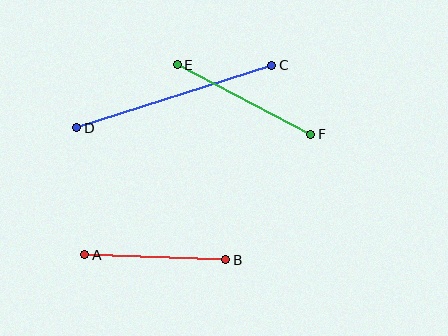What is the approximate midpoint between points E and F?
The midpoint is at approximately (244, 99) pixels.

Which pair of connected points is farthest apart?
Points C and D are farthest apart.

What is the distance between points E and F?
The distance is approximately 151 pixels.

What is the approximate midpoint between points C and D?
The midpoint is at approximately (174, 97) pixels.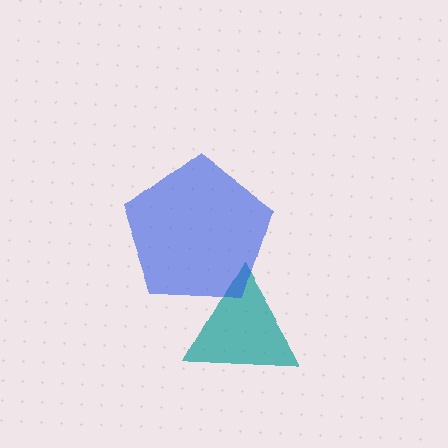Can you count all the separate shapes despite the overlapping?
Yes, there are 2 separate shapes.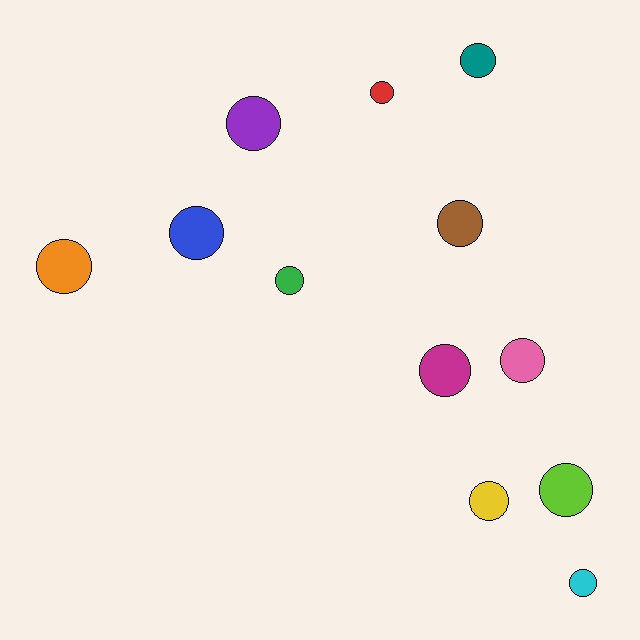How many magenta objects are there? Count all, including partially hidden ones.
There is 1 magenta object.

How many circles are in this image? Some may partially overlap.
There are 12 circles.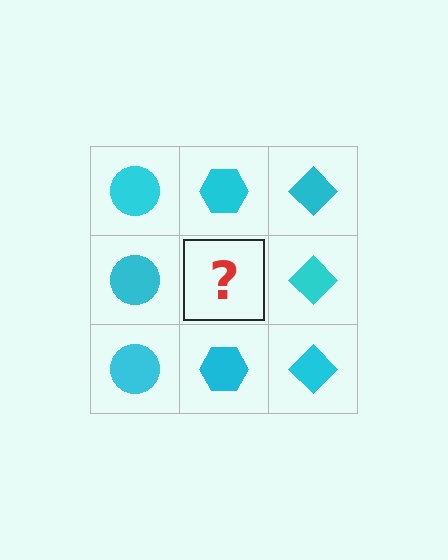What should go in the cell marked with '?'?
The missing cell should contain a cyan hexagon.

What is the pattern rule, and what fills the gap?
The rule is that each column has a consistent shape. The gap should be filled with a cyan hexagon.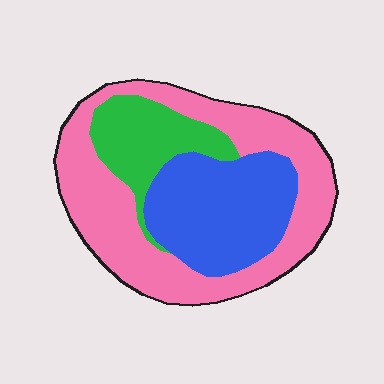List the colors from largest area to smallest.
From largest to smallest: pink, blue, green.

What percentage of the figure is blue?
Blue covers 31% of the figure.